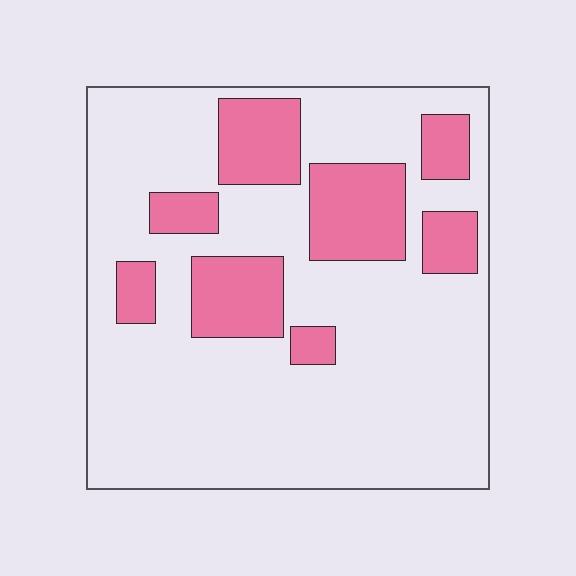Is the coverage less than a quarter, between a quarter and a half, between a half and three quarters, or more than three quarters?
Less than a quarter.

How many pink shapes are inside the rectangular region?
8.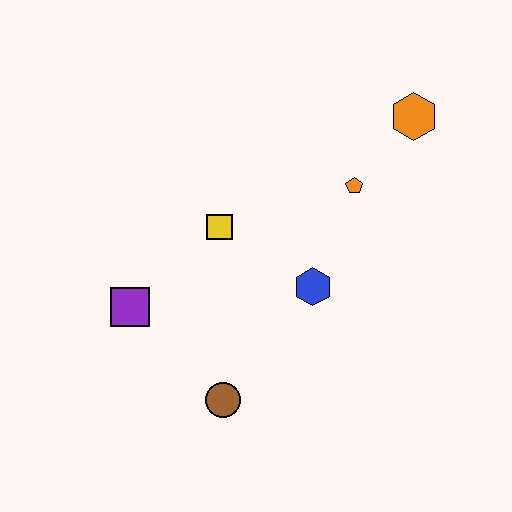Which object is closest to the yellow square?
The blue hexagon is closest to the yellow square.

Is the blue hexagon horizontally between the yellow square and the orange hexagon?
Yes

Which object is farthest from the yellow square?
The orange hexagon is farthest from the yellow square.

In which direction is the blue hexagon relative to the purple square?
The blue hexagon is to the right of the purple square.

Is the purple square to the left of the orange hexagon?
Yes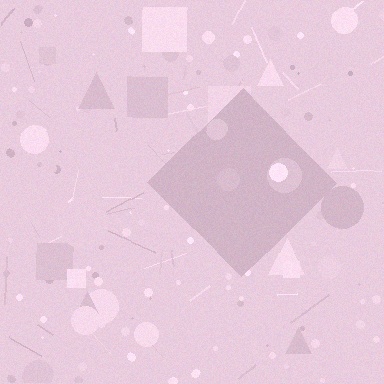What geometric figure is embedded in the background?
A diamond is embedded in the background.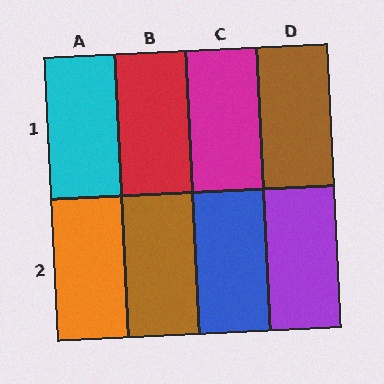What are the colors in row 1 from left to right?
Cyan, red, magenta, brown.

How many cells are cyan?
1 cell is cyan.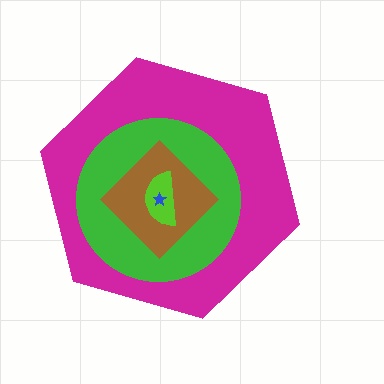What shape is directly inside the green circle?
The brown diamond.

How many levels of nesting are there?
5.